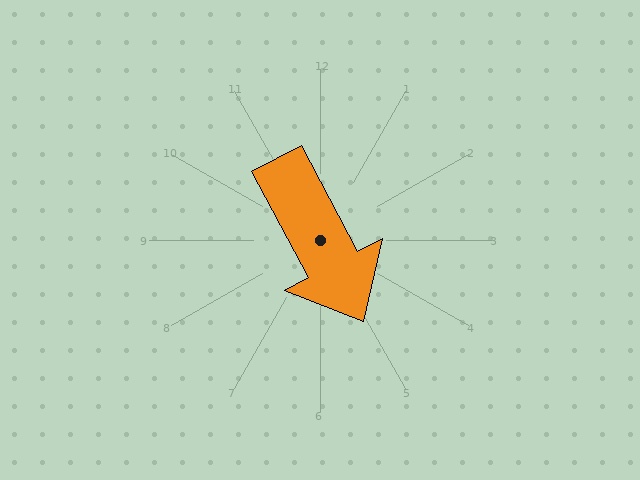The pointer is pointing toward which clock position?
Roughly 5 o'clock.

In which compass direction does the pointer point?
Southeast.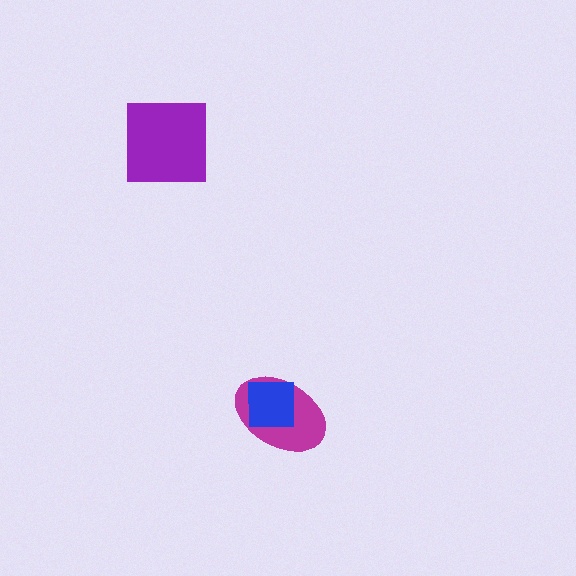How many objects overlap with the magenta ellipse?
1 object overlaps with the magenta ellipse.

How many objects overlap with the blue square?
1 object overlaps with the blue square.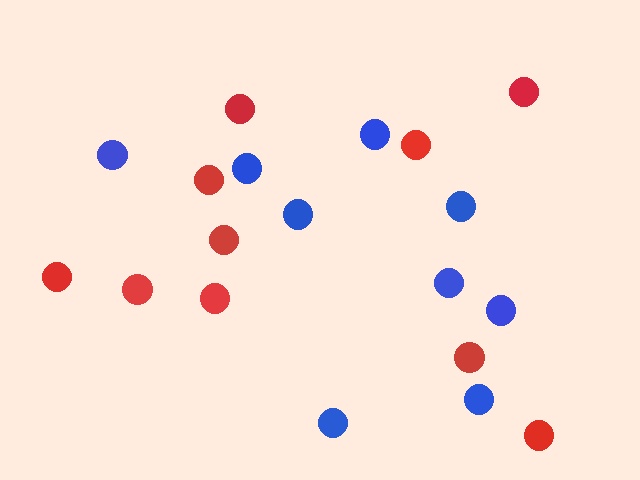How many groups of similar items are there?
There are 2 groups: one group of red circles (10) and one group of blue circles (9).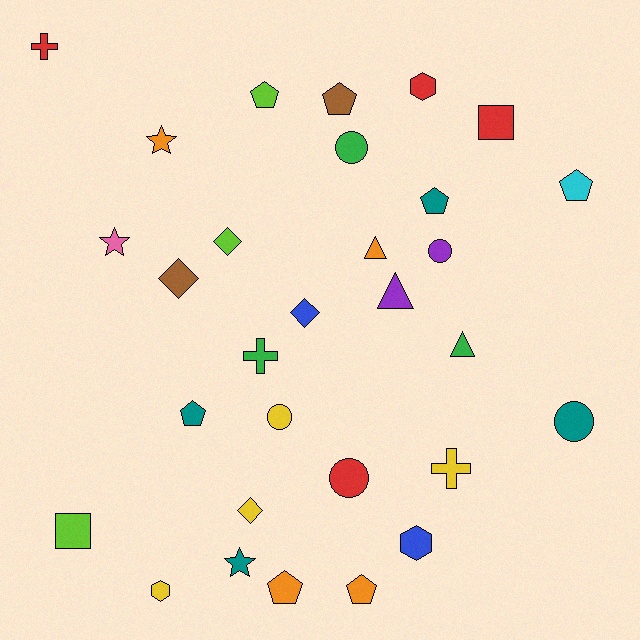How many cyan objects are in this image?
There is 1 cyan object.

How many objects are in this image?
There are 30 objects.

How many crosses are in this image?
There are 3 crosses.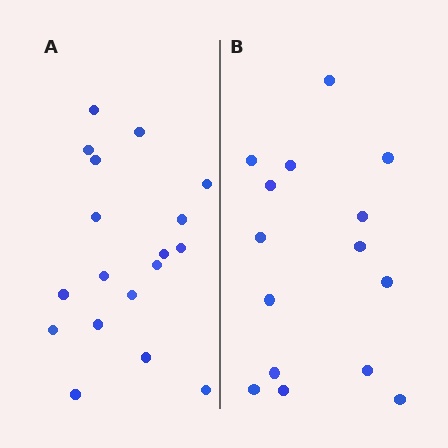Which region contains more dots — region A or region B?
Region A (the left region) has more dots.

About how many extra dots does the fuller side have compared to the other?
Region A has just a few more — roughly 2 or 3 more dots than region B.